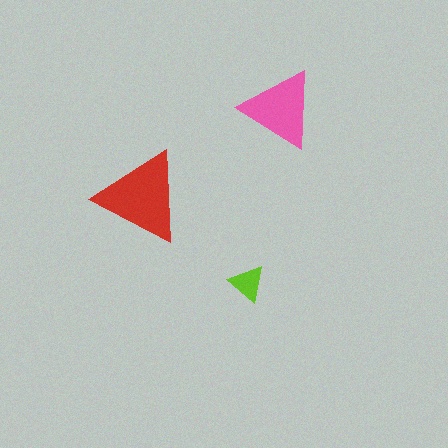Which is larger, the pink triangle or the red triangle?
The red one.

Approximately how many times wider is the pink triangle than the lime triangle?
About 2 times wider.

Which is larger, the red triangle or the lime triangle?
The red one.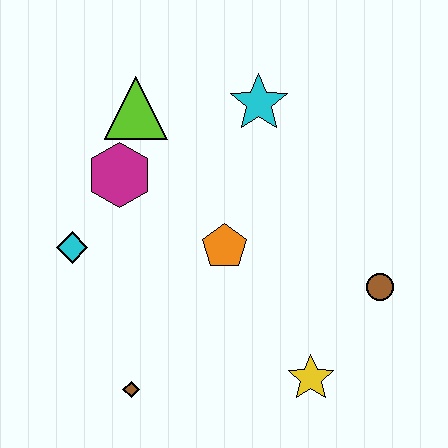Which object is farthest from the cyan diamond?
The brown circle is farthest from the cyan diamond.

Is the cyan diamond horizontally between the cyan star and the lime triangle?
No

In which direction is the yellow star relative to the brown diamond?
The yellow star is to the right of the brown diamond.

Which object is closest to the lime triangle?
The magenta hexagon is closest to the lime triangle.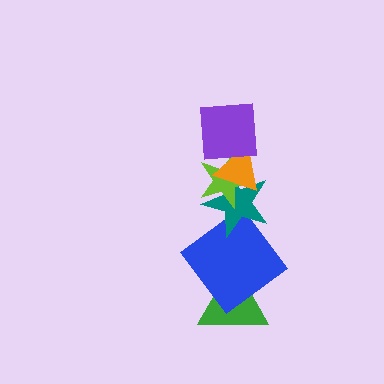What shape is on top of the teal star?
The lime star is on top of the teal star.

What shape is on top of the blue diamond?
The teal star is on top of the blue diamond.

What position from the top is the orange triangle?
The orange triangle is 2nd from the top.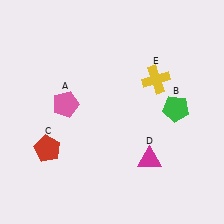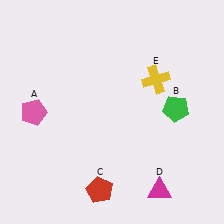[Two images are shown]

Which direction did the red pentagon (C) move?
The red pentagon (C) moved right.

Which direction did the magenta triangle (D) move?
The magenta triangle (D) moved down.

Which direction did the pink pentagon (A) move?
The pink pentagon (A) moved left.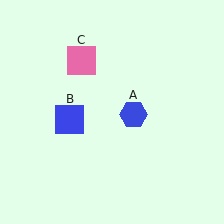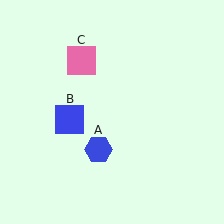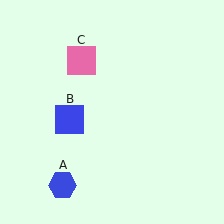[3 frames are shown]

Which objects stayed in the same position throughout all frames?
Blue square (object B) and pink square (object C) remained stationary.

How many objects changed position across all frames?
1 object changed position: blue hexagon (object A).